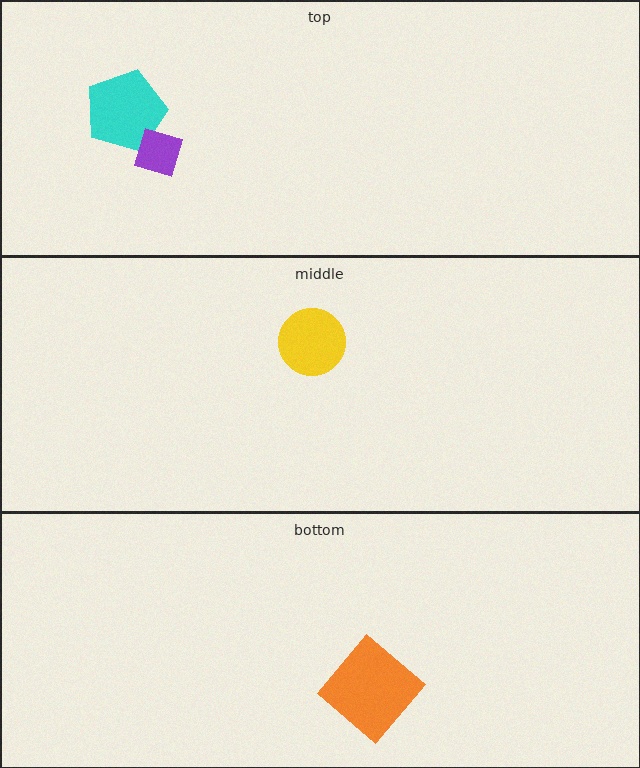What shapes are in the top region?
The cyan pentagon, the purple diamond.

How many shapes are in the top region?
2.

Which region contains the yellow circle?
The middle region.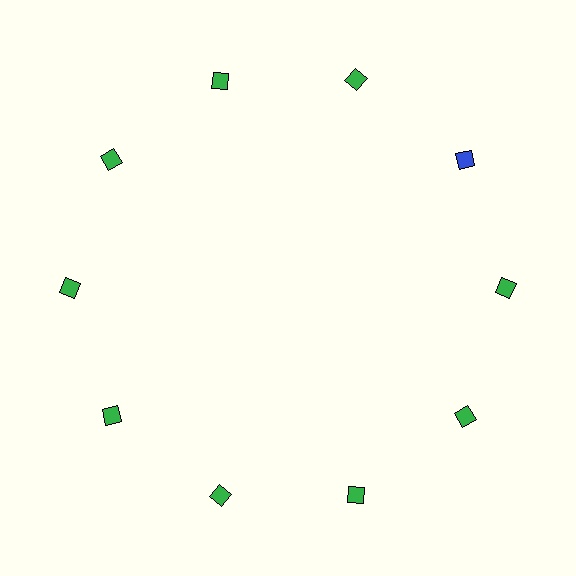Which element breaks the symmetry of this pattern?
The blue diamond at roughly the 2 o'clock position breaks the symmetry. All other shapes are green diamonds.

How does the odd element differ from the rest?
It has a different color: blue instead of green.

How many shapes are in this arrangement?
There are 10 shapes arranged in a ring pattern.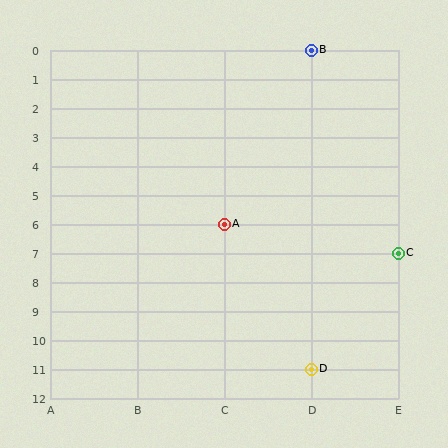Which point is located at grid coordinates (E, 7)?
Point C is at (E, 7).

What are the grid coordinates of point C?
Point C is at grid coordinates (E, 7).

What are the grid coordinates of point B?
Point B is at grid coordinates (D, 0).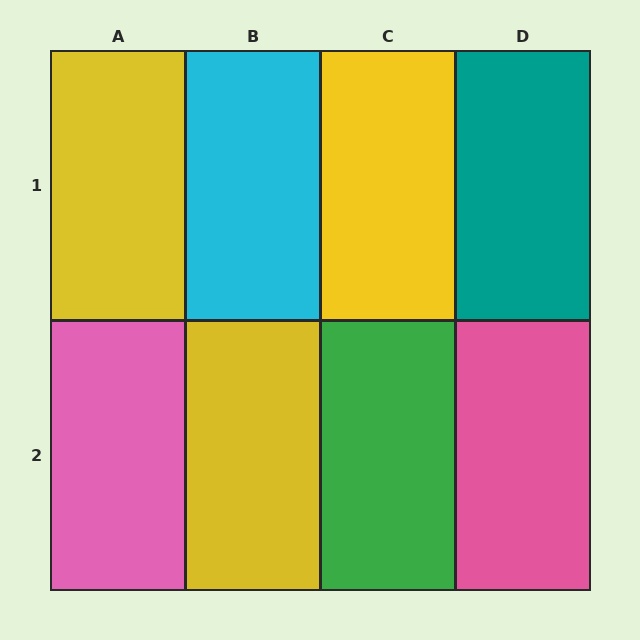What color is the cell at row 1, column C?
Yellow.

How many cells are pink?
2 cells are pink.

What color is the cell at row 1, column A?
Yellow.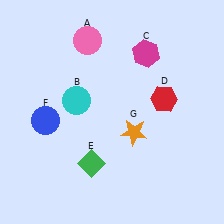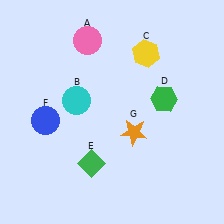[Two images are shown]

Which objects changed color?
C changed from magenta to yellow. D changed from red to green.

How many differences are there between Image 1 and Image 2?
There are 2 differences between the two images.